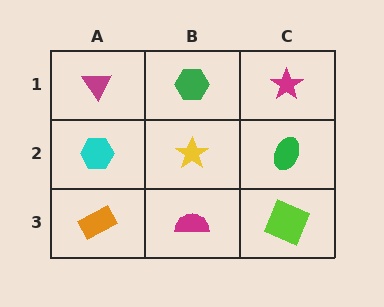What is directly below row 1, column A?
A cyan hexagon.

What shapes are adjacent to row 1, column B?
A yellow star (row 2, column B), a magenta triangle (row 1, column A), a magenta star (row 1, column C).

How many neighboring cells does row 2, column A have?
3.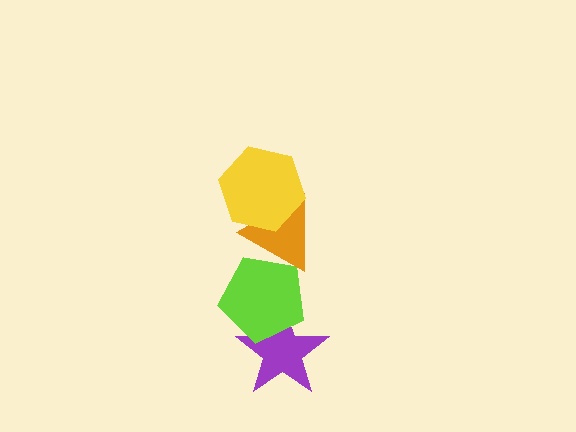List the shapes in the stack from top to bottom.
From top to bottom: the yellow hexagon, the orange triangle, the lime pentagon, the purple star.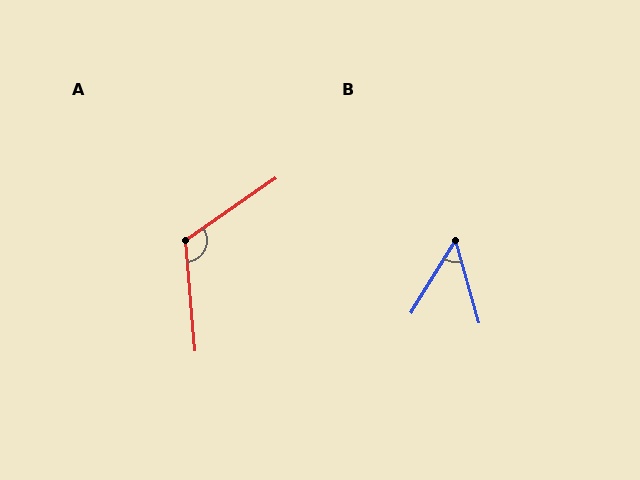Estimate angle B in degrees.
Approximately 47 degrees.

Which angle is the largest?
A, at approximately 120 degrees.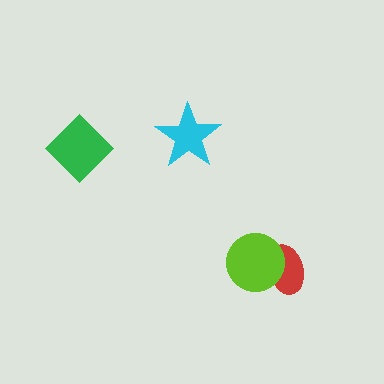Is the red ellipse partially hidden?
Yes, it is partially covered by another shape.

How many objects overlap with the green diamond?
0 objects overlap with the green diamond.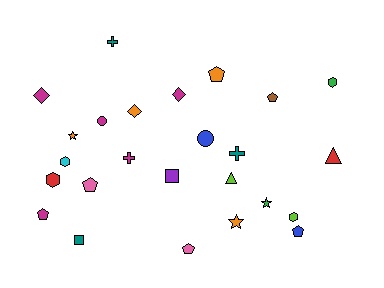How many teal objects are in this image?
There are 3 teal objects.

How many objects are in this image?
There are 25 objects.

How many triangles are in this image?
There are 2 triangles.